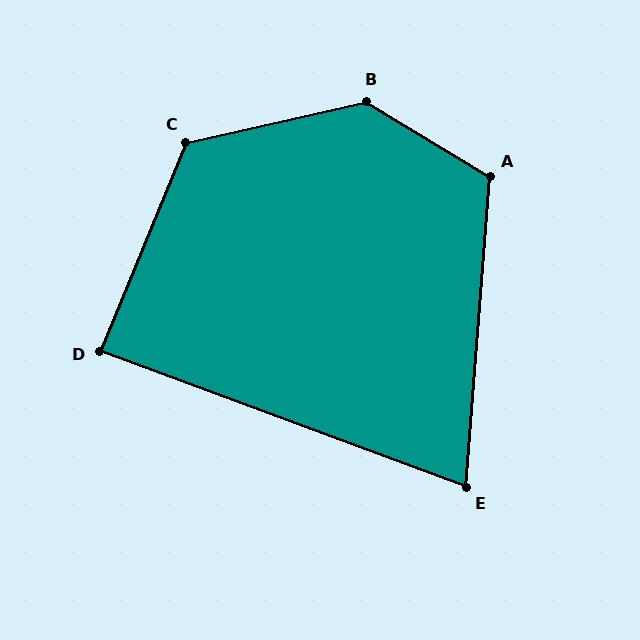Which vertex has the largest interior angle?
B, at approximately 137 degrees.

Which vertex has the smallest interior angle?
E, at approximately 74 degrees.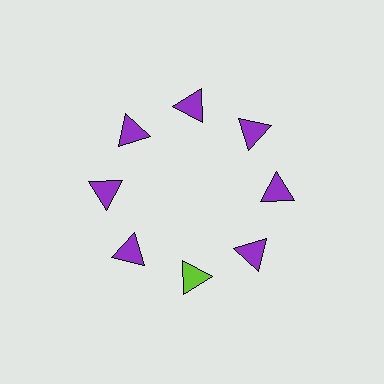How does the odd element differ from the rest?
It has a different color: lime instead of purple.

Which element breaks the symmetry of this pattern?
The lime triangle at roughly the 6 o'clock position breaks the symmetry. All other shapes are purple triangles.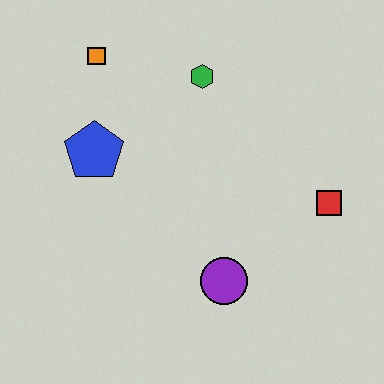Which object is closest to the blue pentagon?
The orange square is closest to the blue pentagon.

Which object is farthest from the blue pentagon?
The red square is farthest from the blue pentagon.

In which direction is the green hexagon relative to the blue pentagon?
The green hexagon is to the right of the blue pentagon.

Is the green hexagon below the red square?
No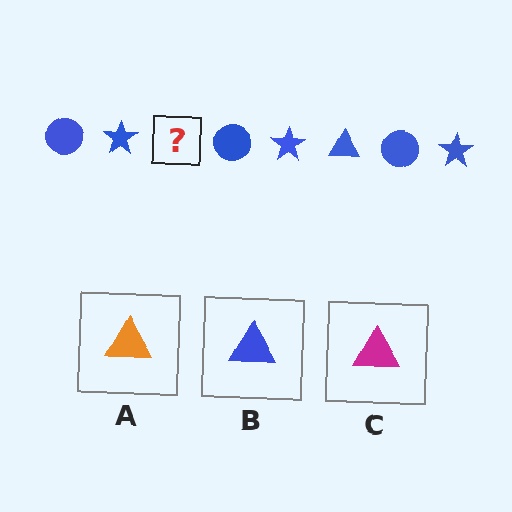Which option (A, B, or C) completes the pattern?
B.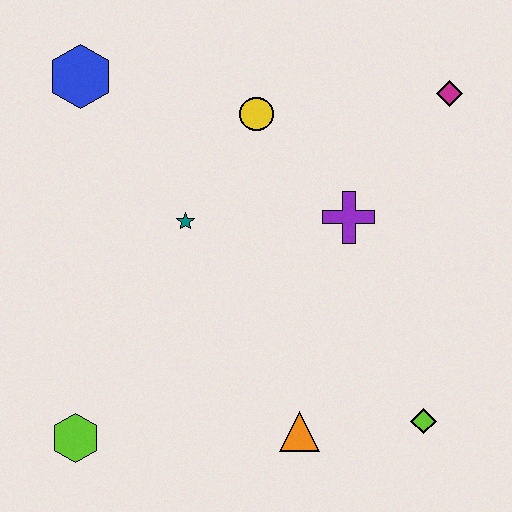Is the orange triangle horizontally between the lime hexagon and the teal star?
No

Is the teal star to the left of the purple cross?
Yes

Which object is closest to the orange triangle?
The lime diamond is closest to the orange triangle.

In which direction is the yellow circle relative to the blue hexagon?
The yellow circle is to the right of the blue hexagon.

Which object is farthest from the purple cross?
The lime hexagon is farthest from the purple cross.